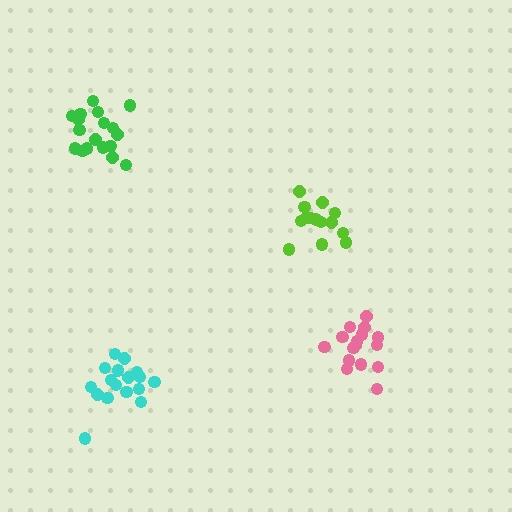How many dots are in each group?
Group 1: 16 dots, Group 2: 18 dots, Group 3: 17 dots, Group 4: 14 dots (65 total).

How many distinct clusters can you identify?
There are 4 distinct clusters.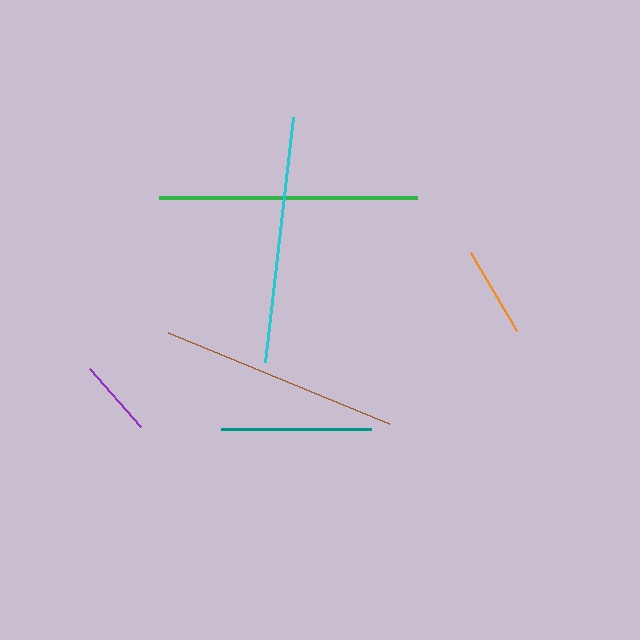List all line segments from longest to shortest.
From longest to shortest: green, cyan, brown, teal, orange, purple.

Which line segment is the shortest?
The purple line is the shortest at approximately 78 pixels.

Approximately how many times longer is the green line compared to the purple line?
The green line is approximately 3.3 times the length of the purple line.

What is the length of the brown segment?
The brown segment is approximately 239 pixels long.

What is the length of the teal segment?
The teal segment is approximately 149 pixels long.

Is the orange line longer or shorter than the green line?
The green line is longer than the orange line.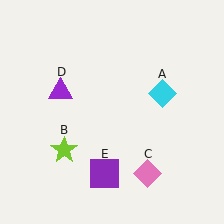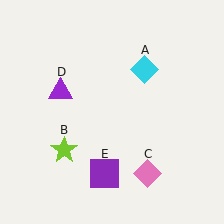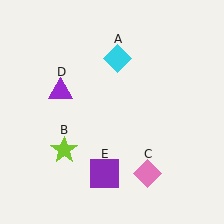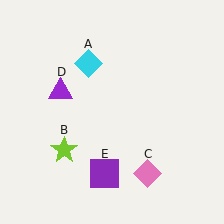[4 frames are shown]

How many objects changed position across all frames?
1 object changed position: cyan diamond (object A).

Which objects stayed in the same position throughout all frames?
Lime star (object B) and pink diamond (object C) and purple triangle (object D) and purple square (object E) remained stationary.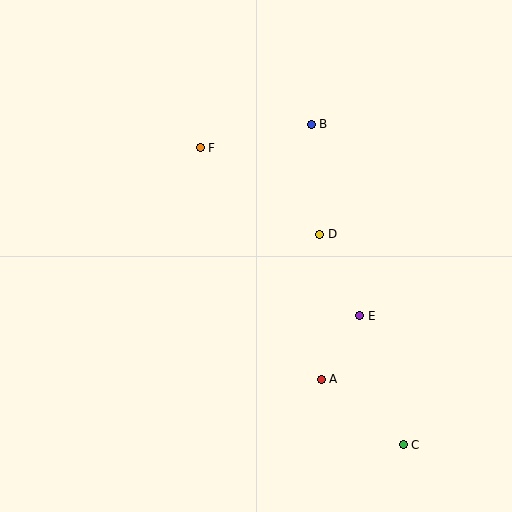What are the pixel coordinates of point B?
Point B is at (311, 124).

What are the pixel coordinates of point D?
Point D is at (320, 234).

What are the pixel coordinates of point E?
Point E is at (360, 316).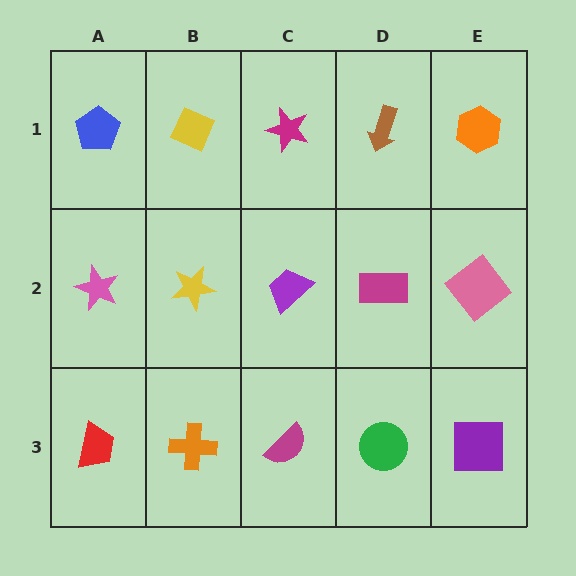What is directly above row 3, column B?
A yellow star.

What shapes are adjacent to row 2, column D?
A brown arrow (row 1, column D), a green circle (row 3, column D), a purple trapezoid (row 2, column C), a pink diamond (row 2, column E).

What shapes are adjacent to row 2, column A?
A blue pentagon (row 1, column A), a red trapezoid (row 3, column A), a yellow star (row 2, column B).